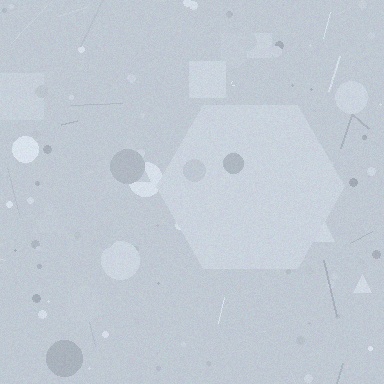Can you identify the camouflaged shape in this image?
The camouflaged shape is a hexagon.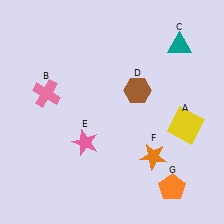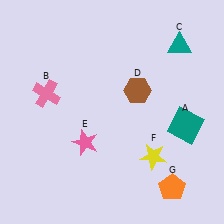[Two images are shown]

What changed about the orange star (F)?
In Image 1, F is orange. In Image 2, it changed to yellow.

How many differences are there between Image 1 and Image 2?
There are 2 differences between the two images.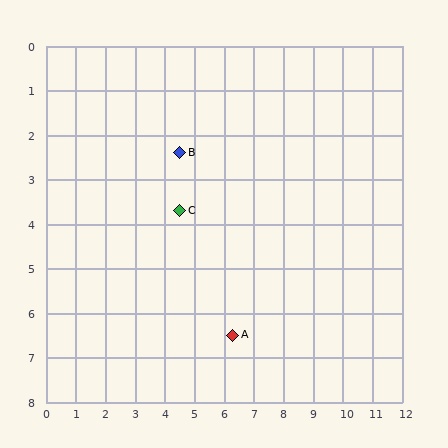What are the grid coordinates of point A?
Point A is at approximately (6.3, 6.5).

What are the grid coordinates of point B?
Point B is at approximately (4.5, 2.4).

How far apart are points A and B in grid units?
Points A and B are about 4.5 grid units apart.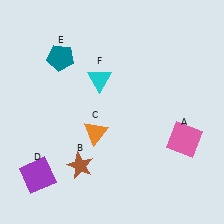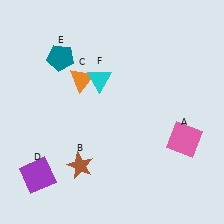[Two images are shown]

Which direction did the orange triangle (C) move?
The orange triangle (C) moved up.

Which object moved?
The orange triangle (C) moved up.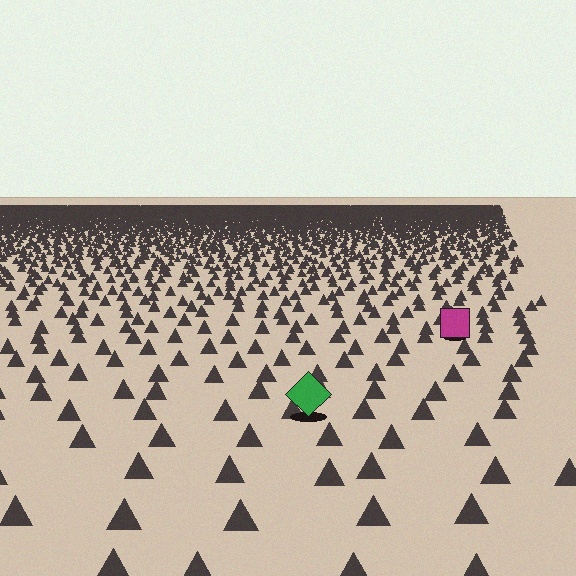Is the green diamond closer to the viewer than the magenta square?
Yes. The green diamond is closer — you can tell from the texture gradient: the ground texture is coarser near it.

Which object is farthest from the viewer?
The magenta square is farthest from the viewer. It appears smaller and the ground texture around it is denser.